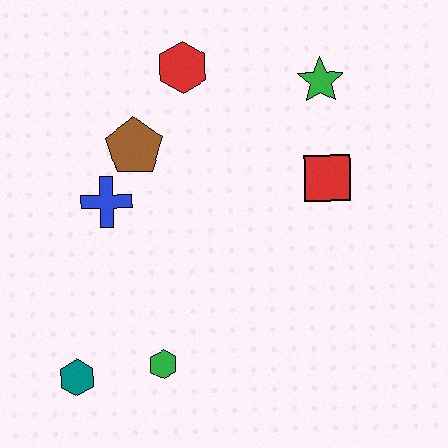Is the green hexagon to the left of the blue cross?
No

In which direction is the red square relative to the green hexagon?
The red square is above the green hexagon.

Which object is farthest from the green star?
The teal hexagon is farthest from the green star.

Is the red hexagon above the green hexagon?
Yes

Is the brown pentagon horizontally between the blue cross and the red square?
Yes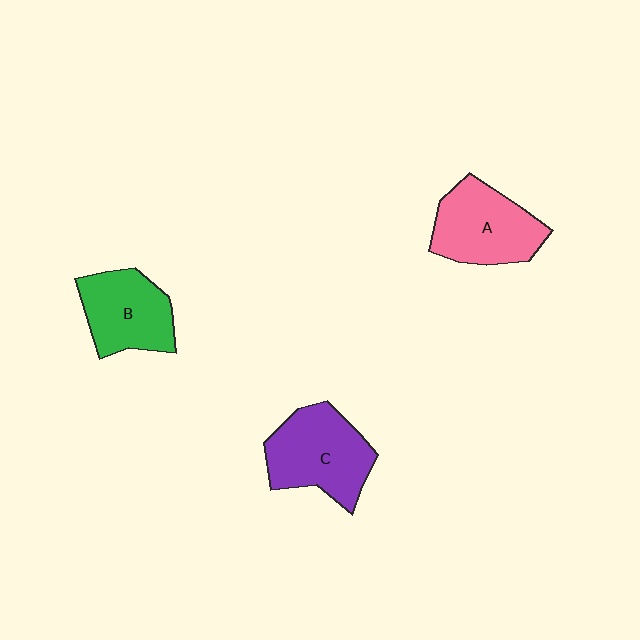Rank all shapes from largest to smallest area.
From largest to smallest: C (purple), A (pink), B (green).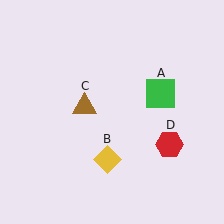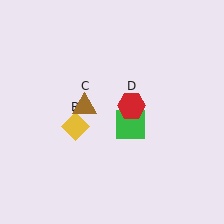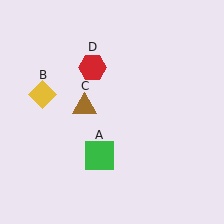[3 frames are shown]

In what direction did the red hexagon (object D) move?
The red hexagon (object D) moved up and to the left.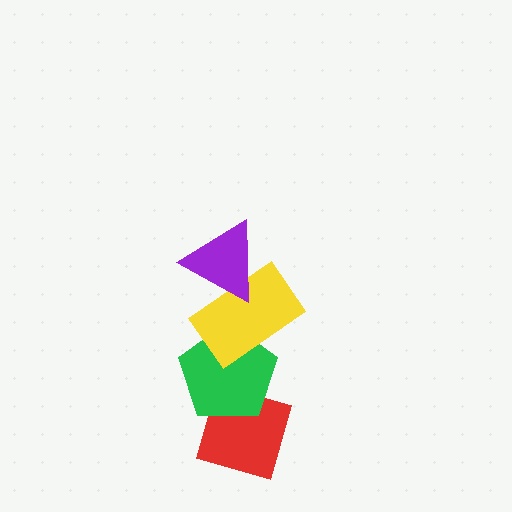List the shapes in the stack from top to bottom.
From top to bottom: the purple triangle, the yellow rectangle, the green pentagon, the red diamond.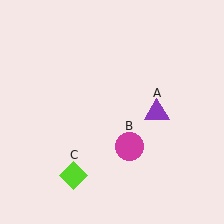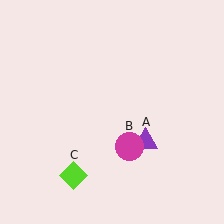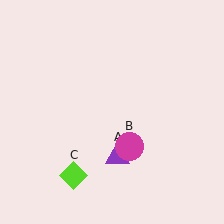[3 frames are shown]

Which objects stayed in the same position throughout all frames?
Magenta circle (object B) and lime diamond (object C) remained stationary.